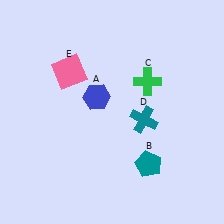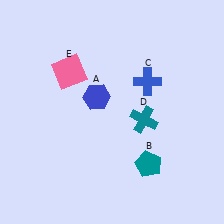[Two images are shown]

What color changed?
The cross (C) changed from green in Image 1 to blue in Image 2.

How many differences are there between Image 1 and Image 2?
There is 1 difference between the two images.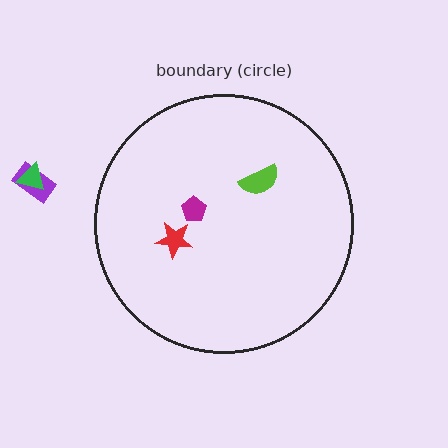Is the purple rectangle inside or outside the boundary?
Outside.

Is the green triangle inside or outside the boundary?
Outside.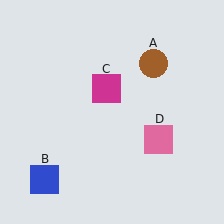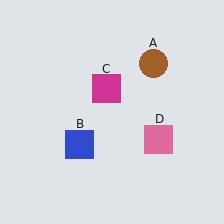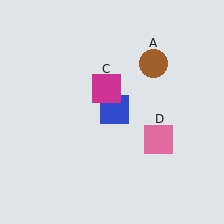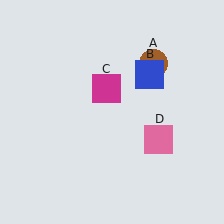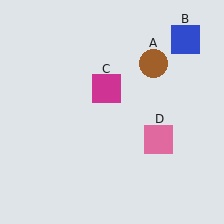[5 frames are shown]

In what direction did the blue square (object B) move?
The blue square (object B) moved up and to the right.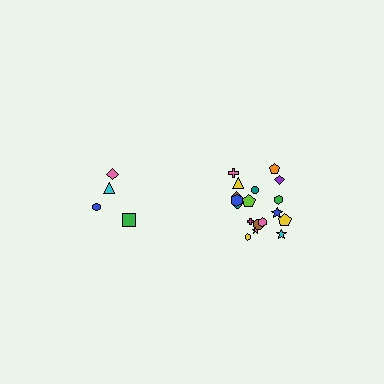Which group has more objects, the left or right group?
The right group.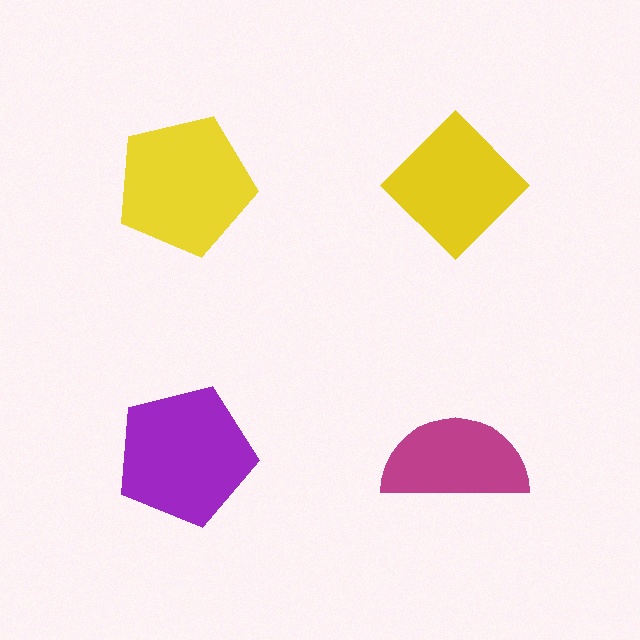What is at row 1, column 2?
A yellow diamond.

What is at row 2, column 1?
A purple pentagon.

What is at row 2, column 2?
A magenta semicircle.